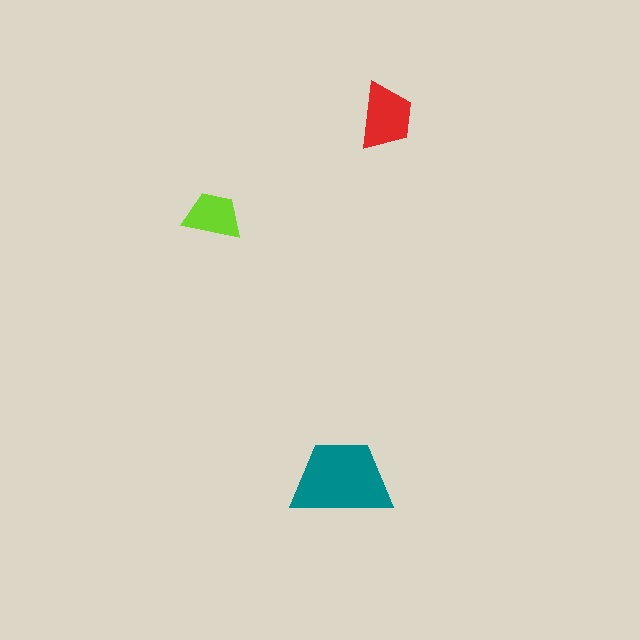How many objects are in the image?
There are 3 objects in the image.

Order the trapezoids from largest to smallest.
the teal one, the red one, the lime one.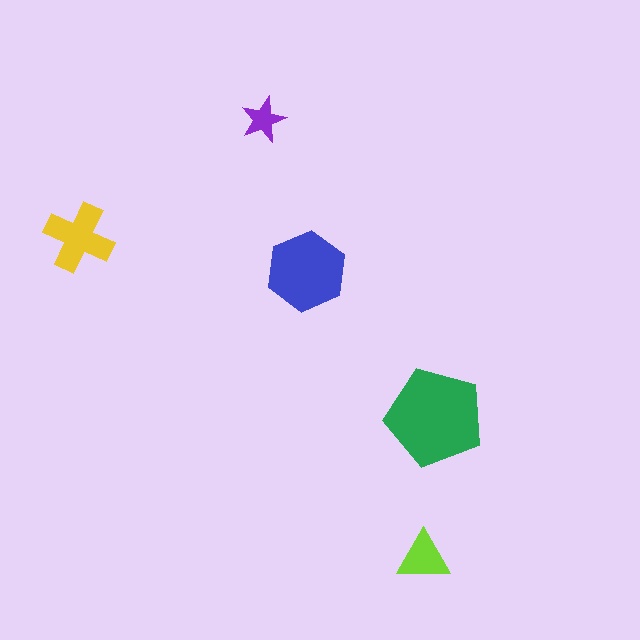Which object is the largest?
The green pentagon.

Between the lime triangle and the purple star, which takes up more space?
The lime triangle.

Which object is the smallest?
The purple star.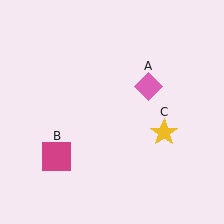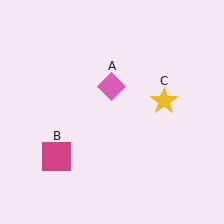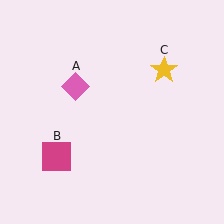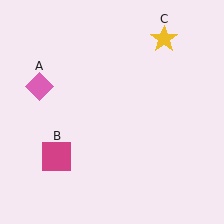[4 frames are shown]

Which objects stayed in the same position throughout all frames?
Magenta square (object B) remained stationary.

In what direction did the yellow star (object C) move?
The yellow star (object C) moved up.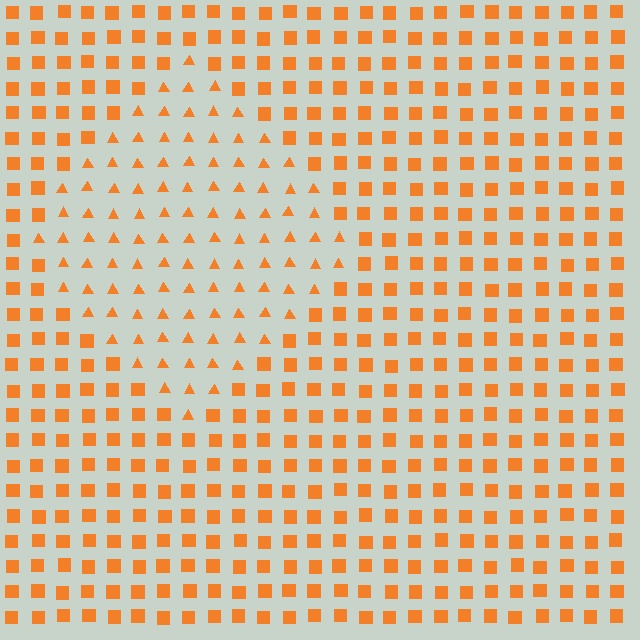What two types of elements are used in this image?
The image uses triangles inside the diamond region and squares outside it.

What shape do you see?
I see a diamond.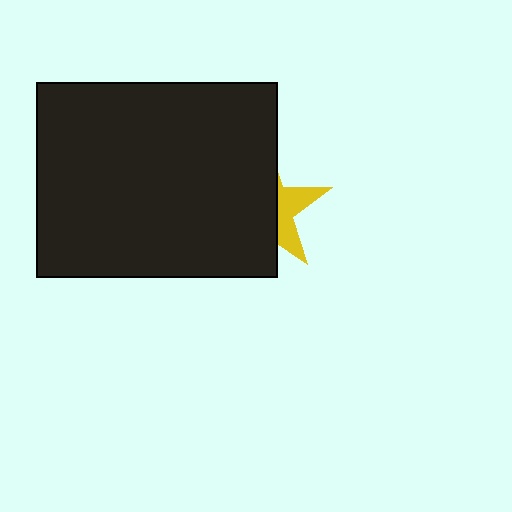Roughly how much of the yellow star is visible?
A small part of it is visible (roughly 33%).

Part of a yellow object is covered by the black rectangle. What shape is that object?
It is a star.